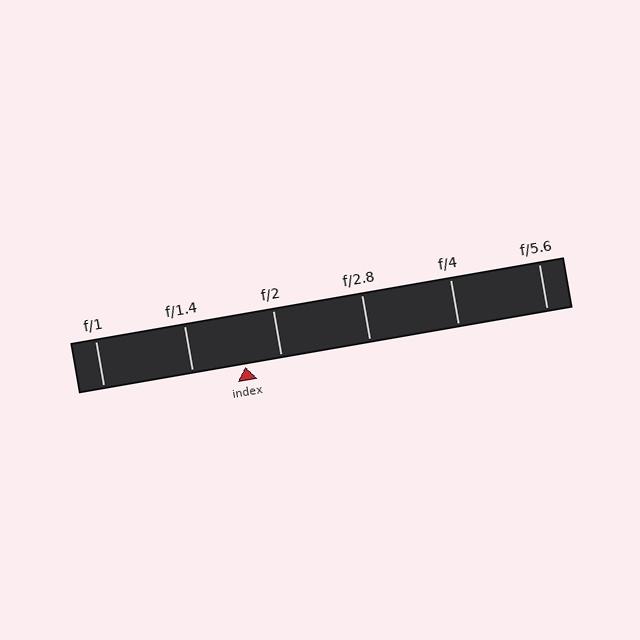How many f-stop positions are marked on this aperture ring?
There are 6 f-stop positions marked.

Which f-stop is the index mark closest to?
The index mark is closest to f/2.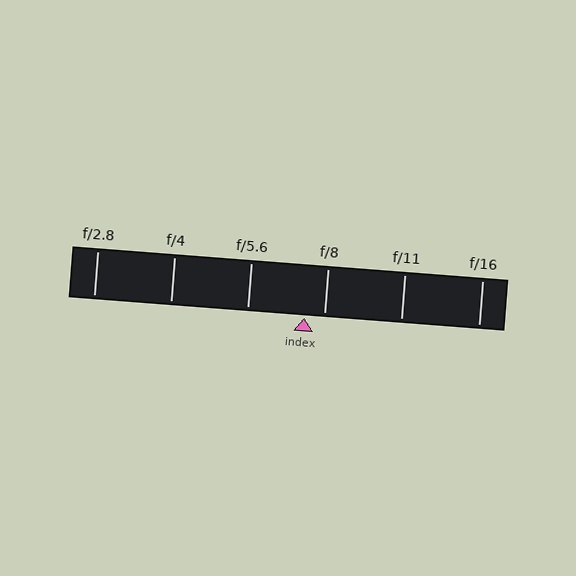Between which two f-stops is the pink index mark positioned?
The index mark is between f/5.6 and f/8.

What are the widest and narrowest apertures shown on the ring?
The widest aperture shown is f/2.8 and the narrowest is f/16.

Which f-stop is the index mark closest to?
The index mark is closest to f/8.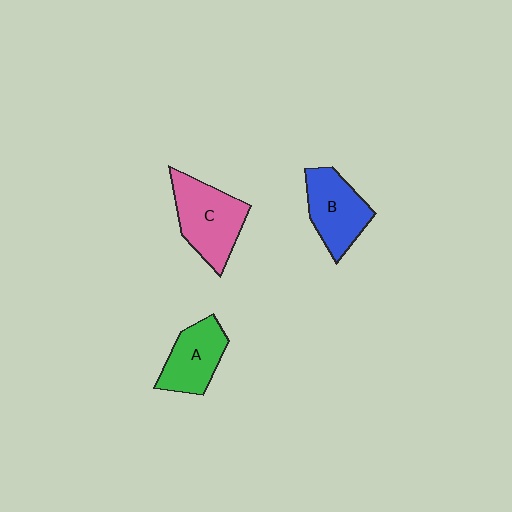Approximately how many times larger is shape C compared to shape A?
Approximately 1.3 times.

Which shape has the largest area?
Shape C (pink).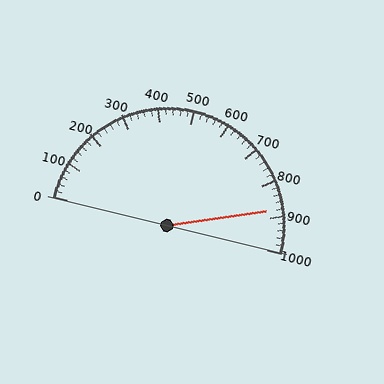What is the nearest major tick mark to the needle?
The nearest major tick mark is 900.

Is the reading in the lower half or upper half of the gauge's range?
The reading is in the upper half of the range (0 to 1000).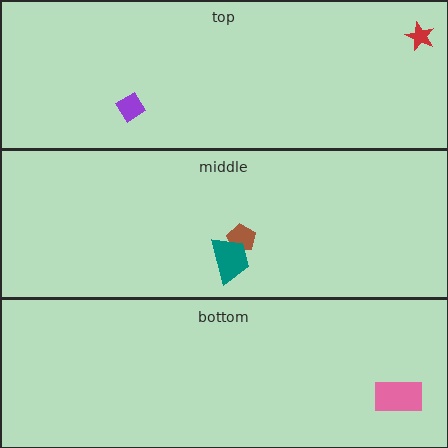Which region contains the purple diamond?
The top region.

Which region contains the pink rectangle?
The bottom region.